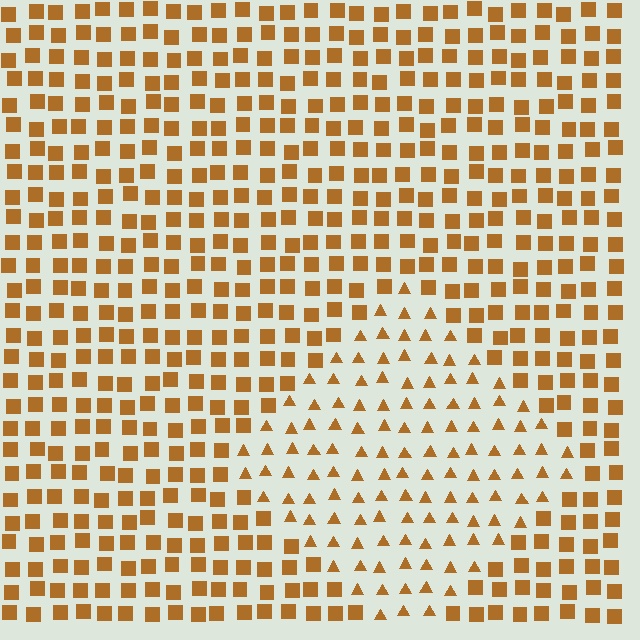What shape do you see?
I see a diamond.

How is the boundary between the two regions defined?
The boundary is defined by a change in element shape: triangles inside vs. squares outside. All elements share the same color and spacing.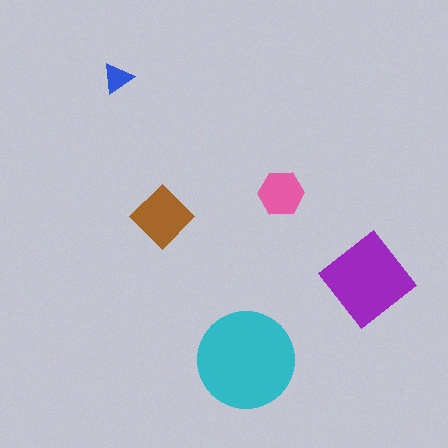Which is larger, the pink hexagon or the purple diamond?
The purple diamond.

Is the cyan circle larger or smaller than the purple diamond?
Larger.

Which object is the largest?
The cyan circle.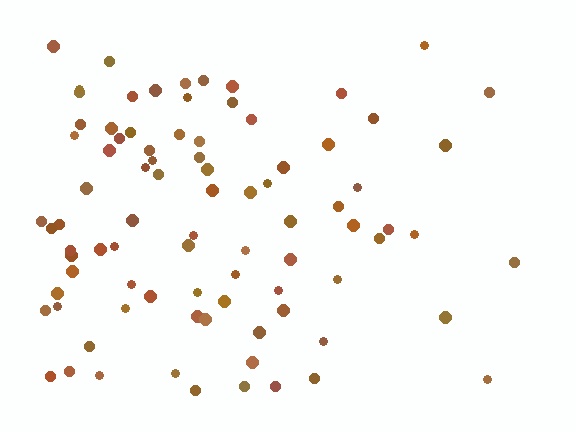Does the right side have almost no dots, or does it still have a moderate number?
Still a moderate number, just noticeably fewer than the left.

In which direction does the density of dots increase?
From right to left, with the left side densest.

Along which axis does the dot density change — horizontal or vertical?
Horizontal.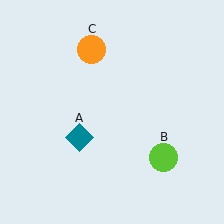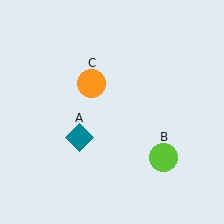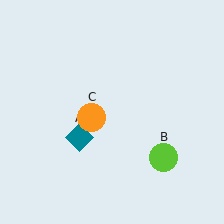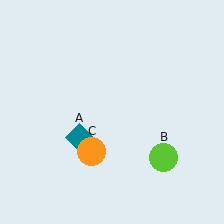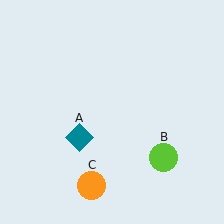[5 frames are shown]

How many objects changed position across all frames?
1 object changed position: orange circle (object C).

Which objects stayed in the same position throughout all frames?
Teal diamond (object A) and lime circle (object B) remained stationary.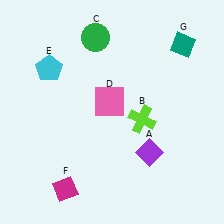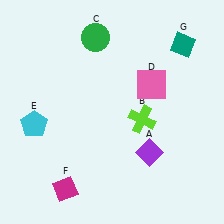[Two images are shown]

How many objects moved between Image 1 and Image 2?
2 objects moved between the two images.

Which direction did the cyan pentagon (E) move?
The cyan pentagon (E) moved down.